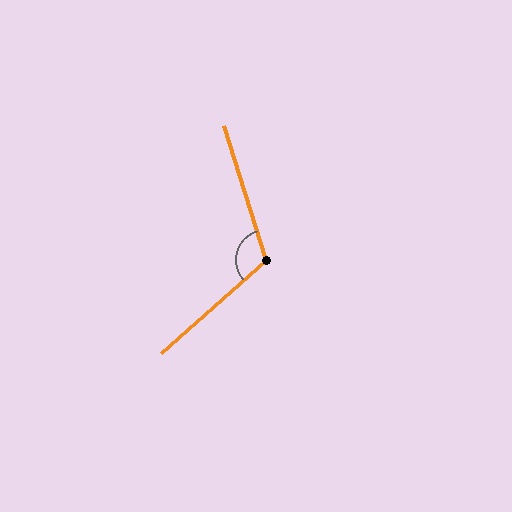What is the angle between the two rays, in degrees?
Approximately 114 degrees.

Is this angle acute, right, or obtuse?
It is obtuse.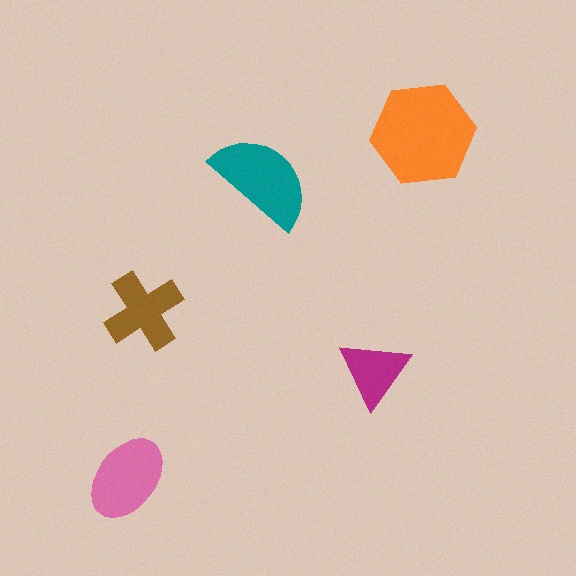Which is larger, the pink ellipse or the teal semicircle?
The teal semicircle.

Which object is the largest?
The orange hexagon.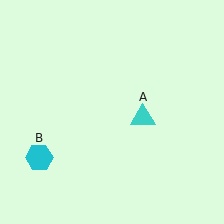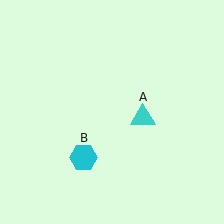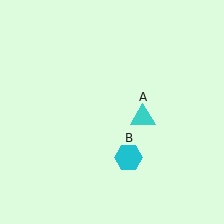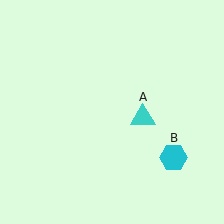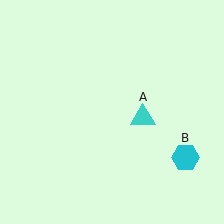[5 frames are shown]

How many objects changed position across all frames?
1 object changed position: cyan hexagon (object B).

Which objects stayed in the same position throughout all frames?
Cyan triangle (object A) remained stationary.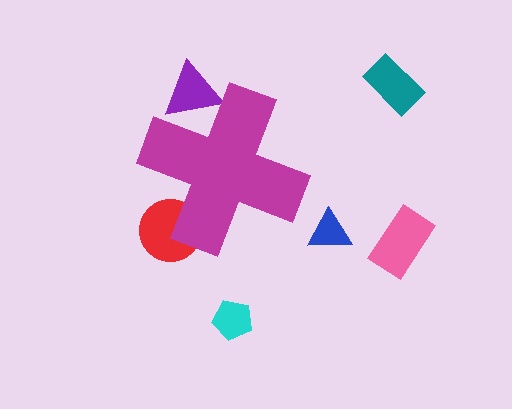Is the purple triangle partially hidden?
Yes, the purple triangle is partially hidden behind the magenta cross.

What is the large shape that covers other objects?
A magenta cross.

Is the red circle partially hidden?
Yes, the red circle is partially hidden behind the magenta cross.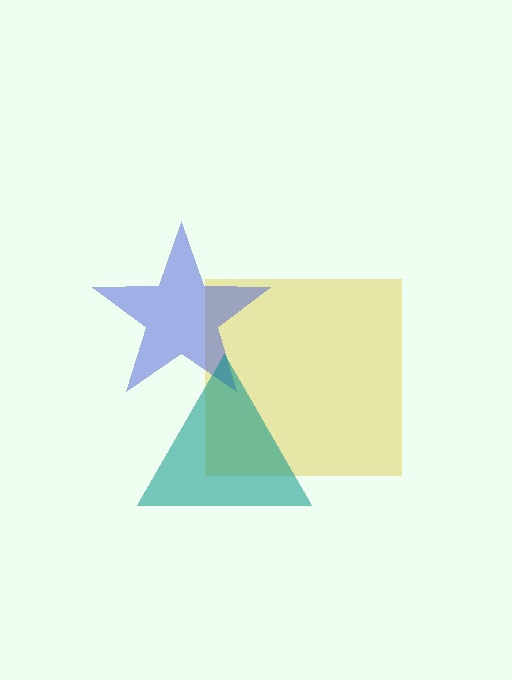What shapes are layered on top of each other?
The layered shapes are: a yellow square, a blue star, a teal triangle.